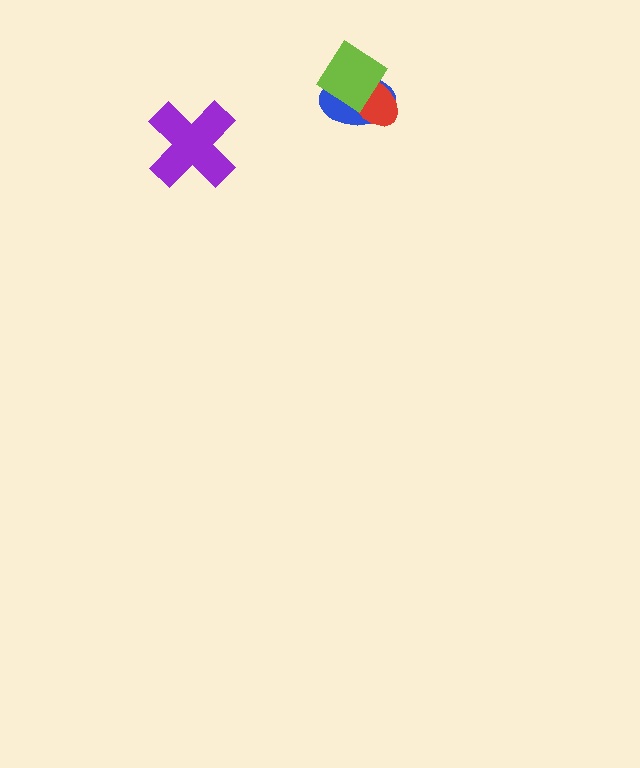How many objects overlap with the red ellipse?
2 objects overlap with the red ellipse.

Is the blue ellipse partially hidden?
Yes, it is partially covered by another shape.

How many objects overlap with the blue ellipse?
2 objects overlap with the blue ellipse.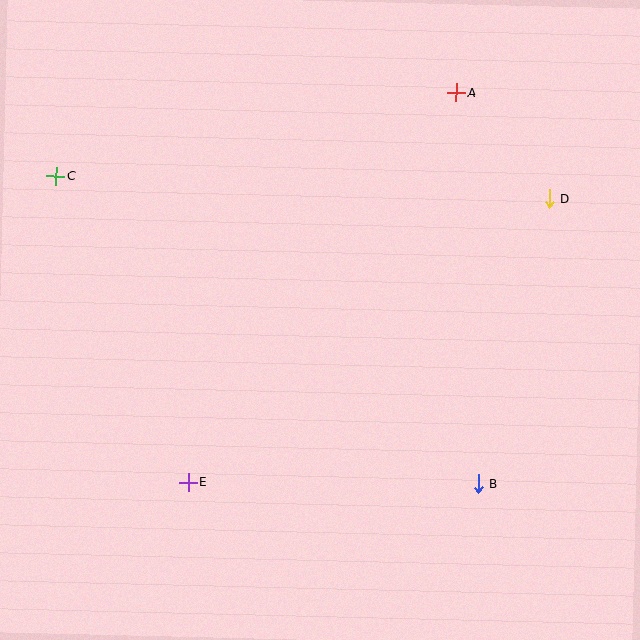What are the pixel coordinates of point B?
Point B is at (478, 484).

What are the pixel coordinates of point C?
Point C is at (56, 176).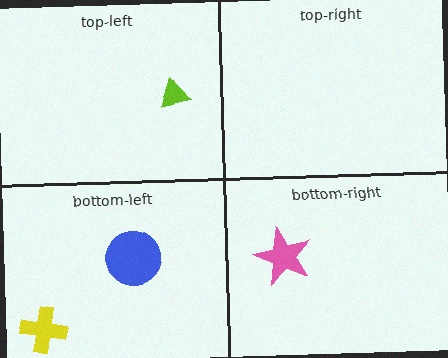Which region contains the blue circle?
The bottom-left region.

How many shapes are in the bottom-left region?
2.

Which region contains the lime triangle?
The top-left region.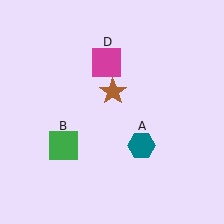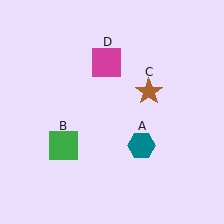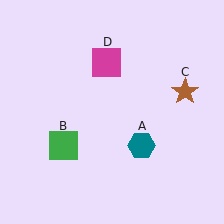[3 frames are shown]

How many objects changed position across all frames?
1 object changed position: brown star (object C).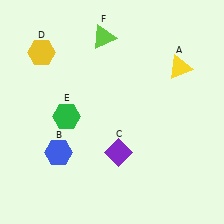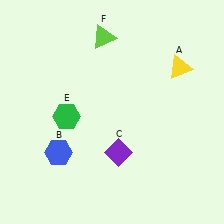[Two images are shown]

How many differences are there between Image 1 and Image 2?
There is 1 difference between the two images.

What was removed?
The yellow hexagon (D) was removed in Image 2.